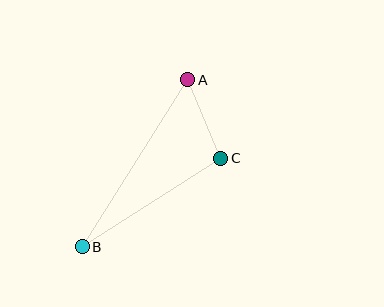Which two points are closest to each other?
Points A and C are closest to each other.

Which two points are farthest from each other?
Points A and B are farthest from each other.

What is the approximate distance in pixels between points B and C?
The distance between B and C is approximately 164 pixels.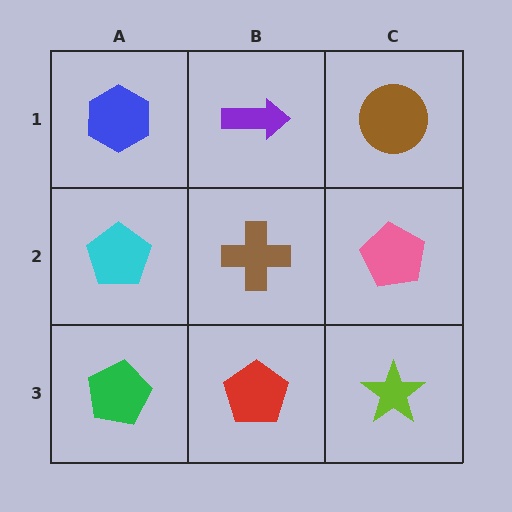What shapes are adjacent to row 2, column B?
A purple arrow (row 1, column B), a red pentagon (row 3, column B), a cyan pentagon (row 2, column A), a pink pentagon (row 2, column C).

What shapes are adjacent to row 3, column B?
A brown cross (row 2, column B), a green pentagon (row 3, column A), a lime star (row 3, column C).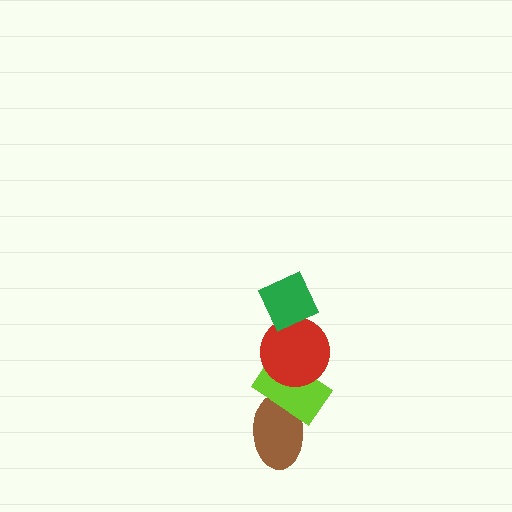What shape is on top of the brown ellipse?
The lime rectangle is on top of the brown ellipse.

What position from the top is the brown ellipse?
The brown ellipse is 4th from the top.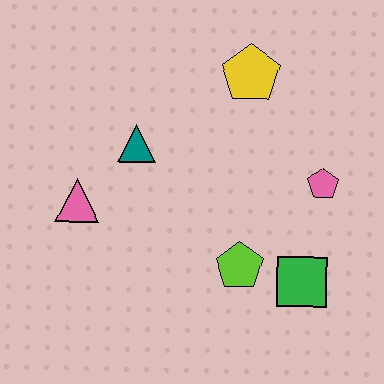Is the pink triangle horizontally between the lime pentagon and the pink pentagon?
No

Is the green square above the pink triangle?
No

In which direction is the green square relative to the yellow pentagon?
The green square is below the yellow pentagon.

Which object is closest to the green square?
The lime pentagon is closest to the green square.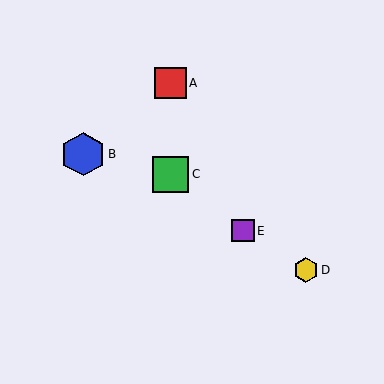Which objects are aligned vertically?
Objects A, C are aligned vertically.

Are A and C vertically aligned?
Yes, both are at x≈170.